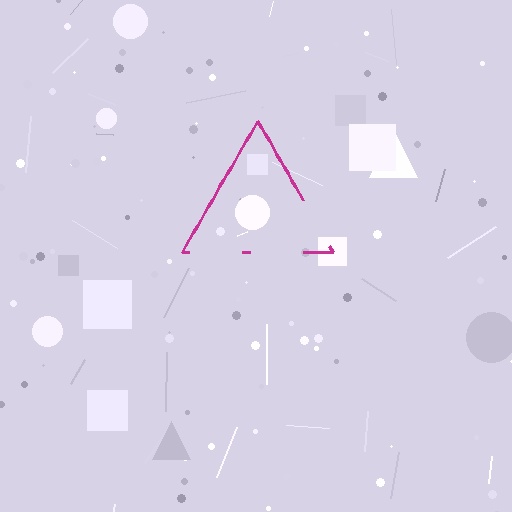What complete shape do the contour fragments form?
The contour fragments form a triangle.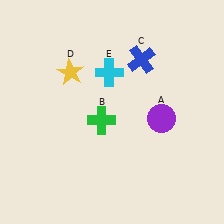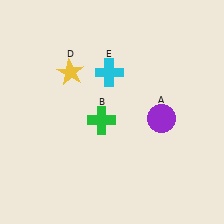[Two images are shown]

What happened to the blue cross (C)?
The blue cross (C) was removed in Image 2. It was in the top-right area of Image 1.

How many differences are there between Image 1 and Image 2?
There is 1 difference between the two images.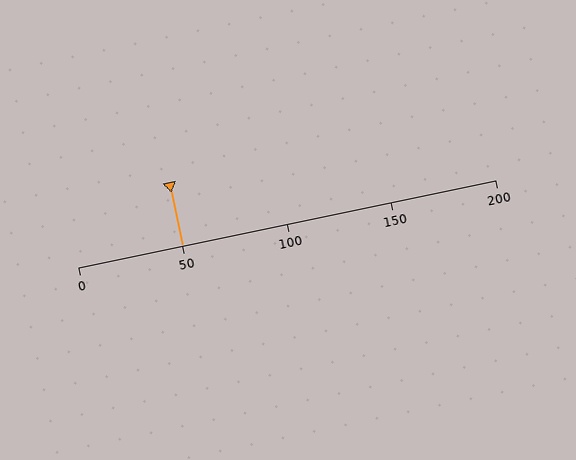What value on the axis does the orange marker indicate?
The marker indicates approximately 50.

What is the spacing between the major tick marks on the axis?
The major ticks are spaced 50 apart.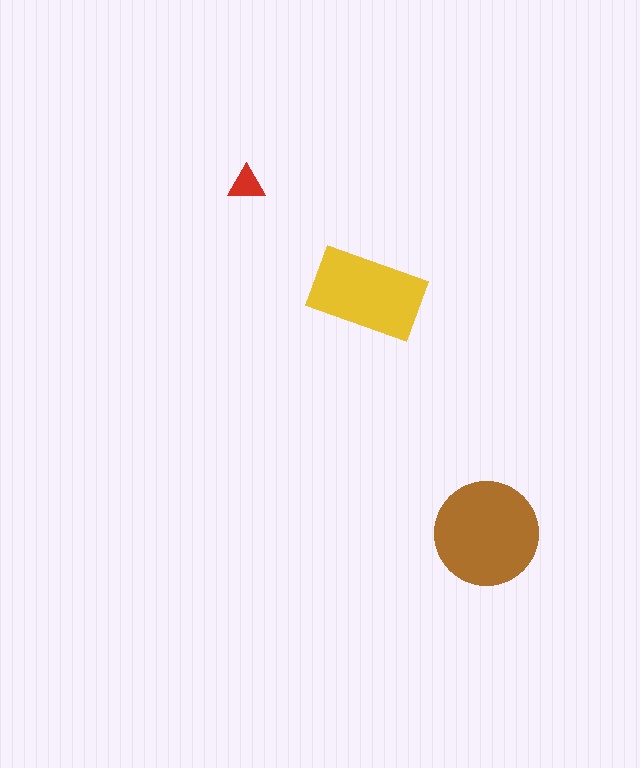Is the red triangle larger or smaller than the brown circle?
Smaller.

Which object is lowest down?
The brown circle is bottommost.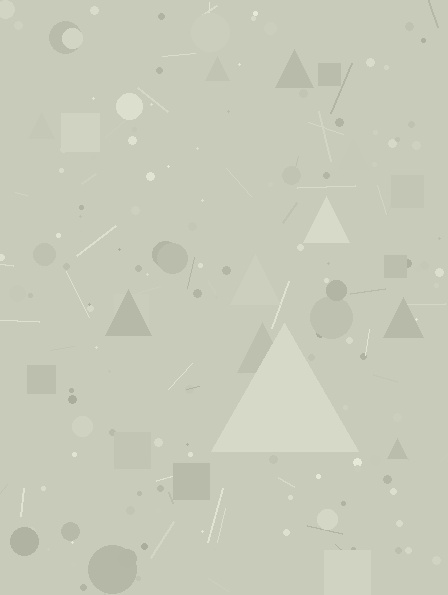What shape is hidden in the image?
A triangle is hidden in the image.